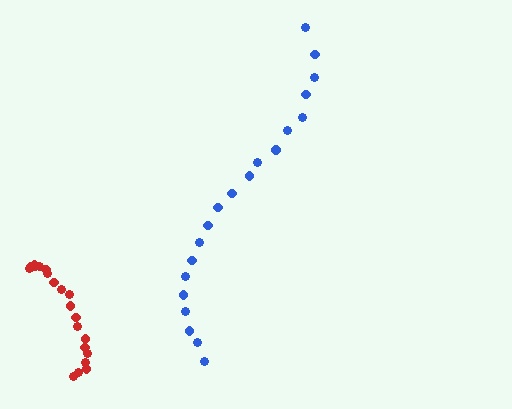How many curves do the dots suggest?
There are 2 distinct paths.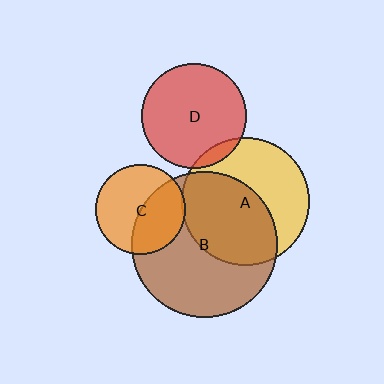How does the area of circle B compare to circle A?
Approximately 1.3 times.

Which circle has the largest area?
Circle B (brown).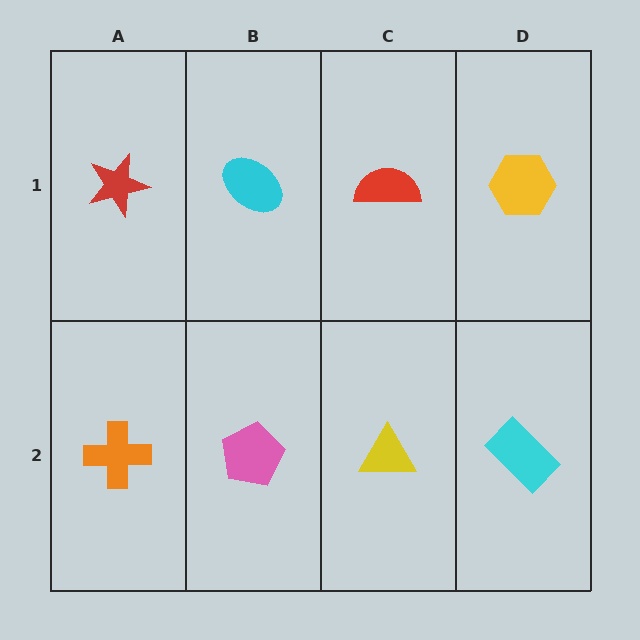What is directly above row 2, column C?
A red semicircle.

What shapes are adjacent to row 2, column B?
A cyan ellipse (row 1, column B), an orange cross (row 2, column A), a yellow triangle (row 2, column C).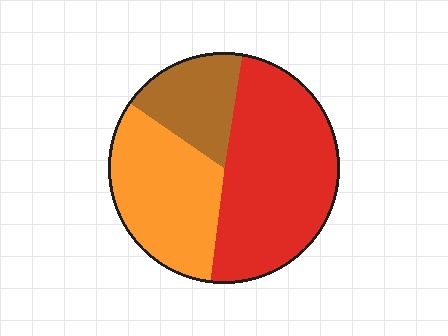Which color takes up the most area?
Red, at roughly 50%.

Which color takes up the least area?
Brown, at roughly 20%.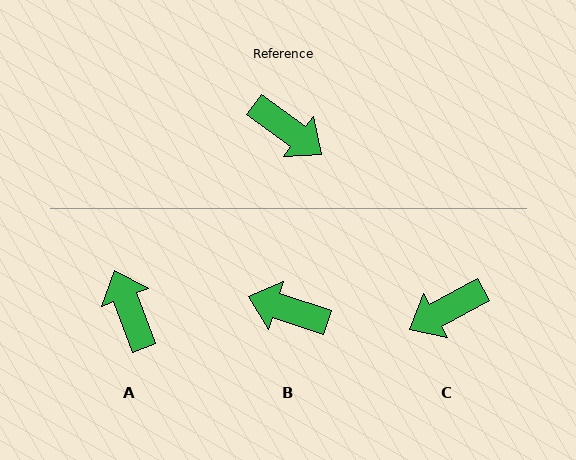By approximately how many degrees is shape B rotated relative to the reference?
Approximately 161 degrees clockwise.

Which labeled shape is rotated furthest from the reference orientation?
B, about 161 degrees away.